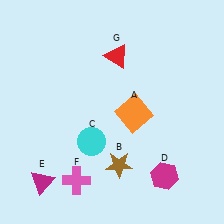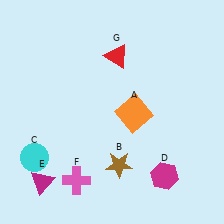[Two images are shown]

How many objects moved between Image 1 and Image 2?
1 object moved between the two images.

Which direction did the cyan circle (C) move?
The cyan circle (C) moved left.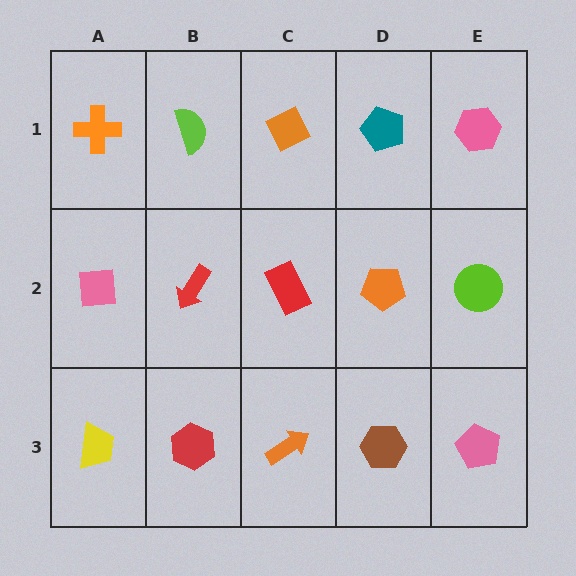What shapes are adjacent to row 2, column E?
A pink hexagon (row 1, column E), a pink pentagon (row 3, column E), an orange pentagon (row 2, column D).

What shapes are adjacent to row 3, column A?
A pink square (row 2, column A), a red hexagon (row 3, column B).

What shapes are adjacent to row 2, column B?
A lime semicircle (row 1, column B), a red hexagon (row 3, column B), a pink square (row 2, column A), a red rectangle (row 2, column C).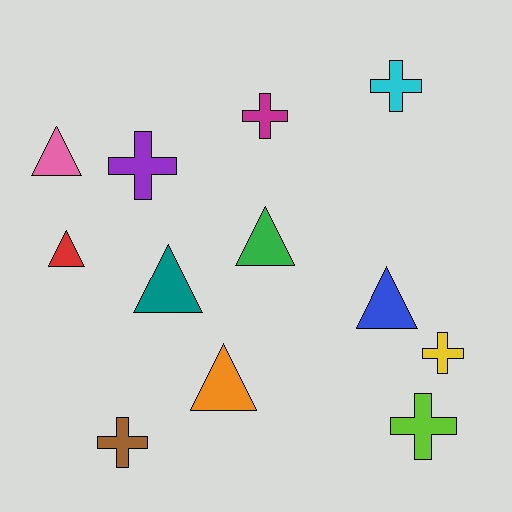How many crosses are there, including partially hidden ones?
There are 6 crosses.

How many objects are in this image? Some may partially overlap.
There are 12 objects.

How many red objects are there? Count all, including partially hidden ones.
There is 1 red object.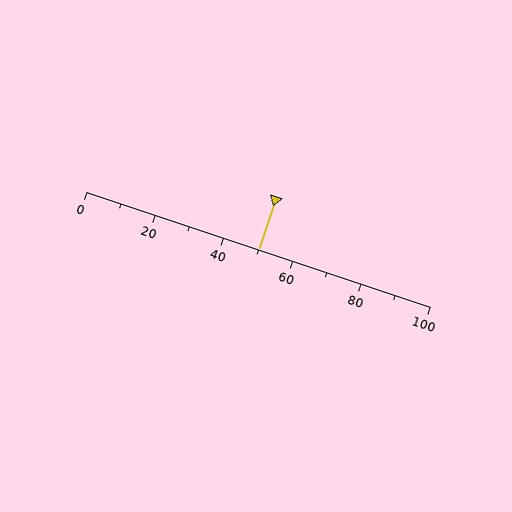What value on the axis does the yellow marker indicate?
The marker indicates approximately 50.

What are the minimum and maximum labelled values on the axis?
The axis runs from 0 to 100.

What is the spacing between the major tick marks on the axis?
The major ticks are spaced 20 apart.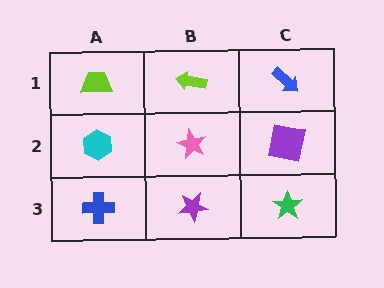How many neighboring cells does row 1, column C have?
2.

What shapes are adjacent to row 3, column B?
A pink star (row 2, column B), a blue cross (row 3, column A), a green star (row 3, column C).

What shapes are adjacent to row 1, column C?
A purple square (row 2, column C), a lime arrow (row 1, column B).